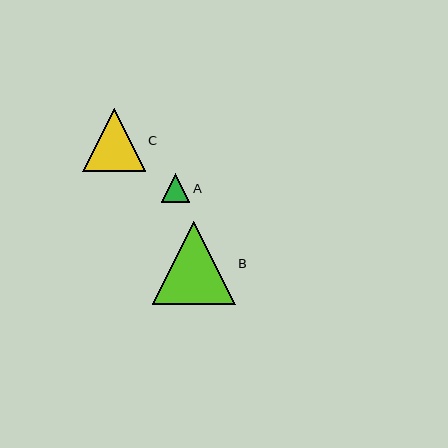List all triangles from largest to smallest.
From largest to smallest: B, C, A.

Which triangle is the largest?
Triangle B is the largest with a size of approximately 83 pixels.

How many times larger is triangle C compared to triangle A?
Triangle C is approximately 2.2 times the size of triangle A.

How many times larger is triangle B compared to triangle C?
Triangle B is approximately 1.3 times the size of triangle C.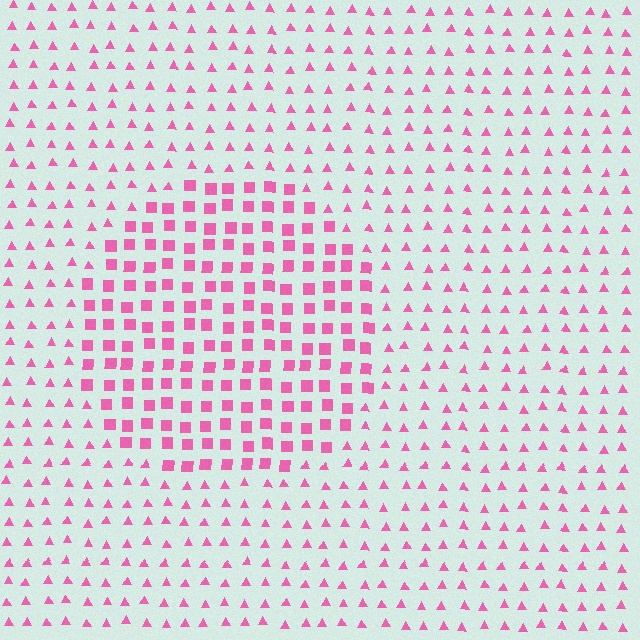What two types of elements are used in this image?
The image uses squares inside the circle region and triangles outside it.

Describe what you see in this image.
The image is filled with small pink elements arranged in a uniform grid. A circle-shaped region contains squares, while the surrounding area contains triangles. The boundary is defined purely by the change in element shape.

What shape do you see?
I see a circle.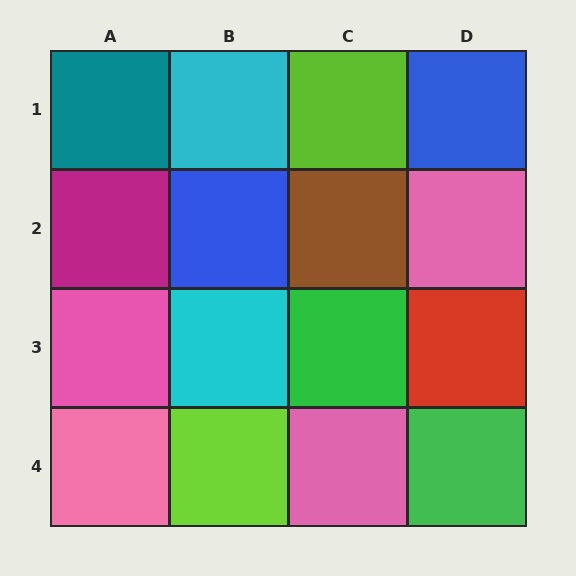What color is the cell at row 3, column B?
Cyan.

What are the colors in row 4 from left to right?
Pink, lime, pink, green.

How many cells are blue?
2 cells are blue.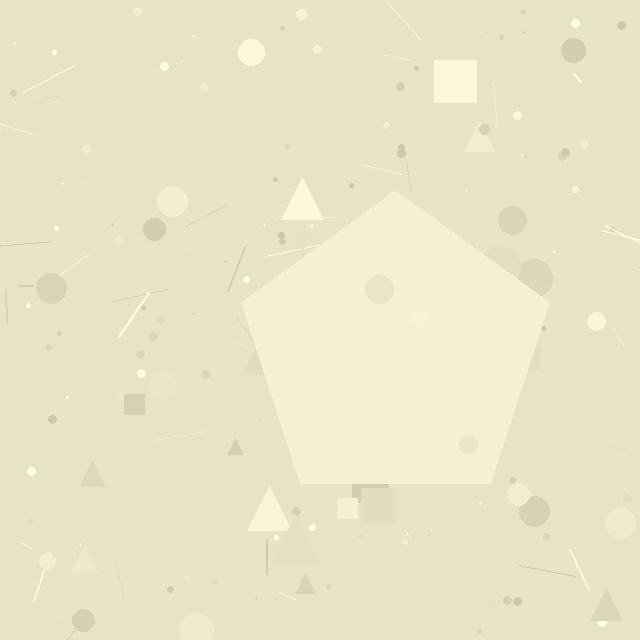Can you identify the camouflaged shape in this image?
The camouflaged shape is a pentagon.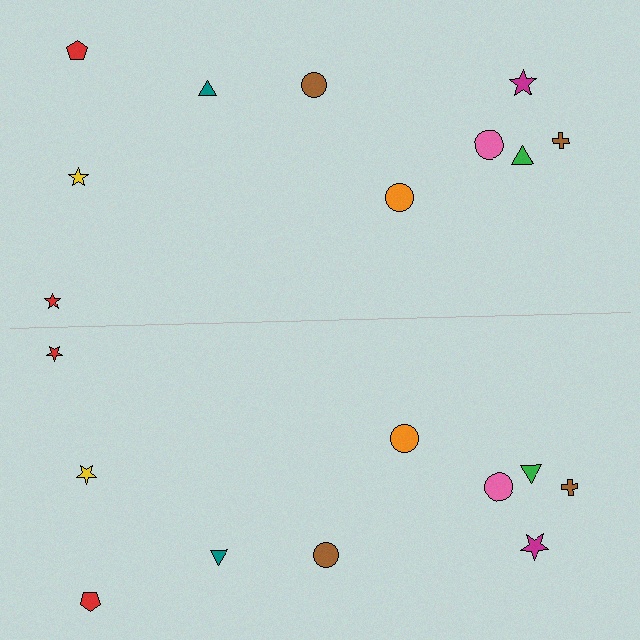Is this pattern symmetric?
Yes, this pattern has bilateral (reflection) symmetry.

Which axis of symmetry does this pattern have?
The pattern has a horizontal axis of symmetry running through the center of the image.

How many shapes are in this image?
There are 20 shapes in this image.